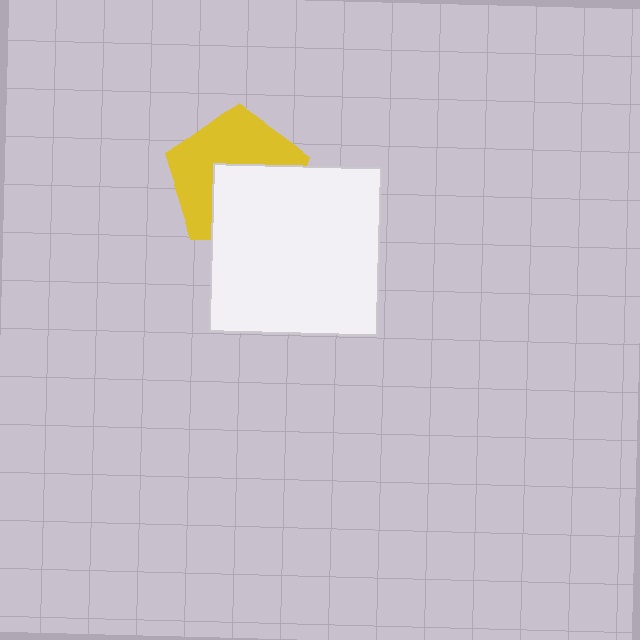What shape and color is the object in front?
The object in front is a white square.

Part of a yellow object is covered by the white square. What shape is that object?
It is a pentagon.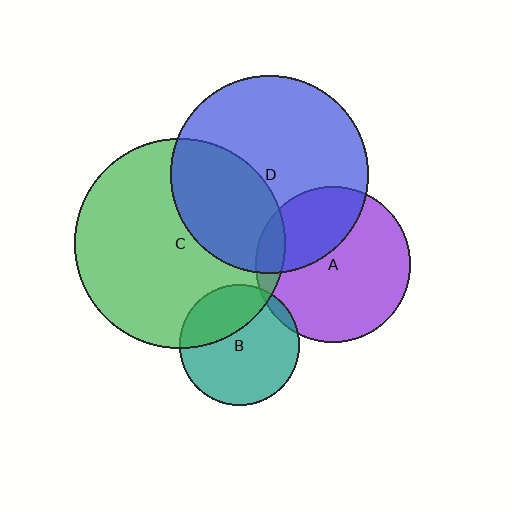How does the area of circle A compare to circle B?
Approximately 1.7 times.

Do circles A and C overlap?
Yes.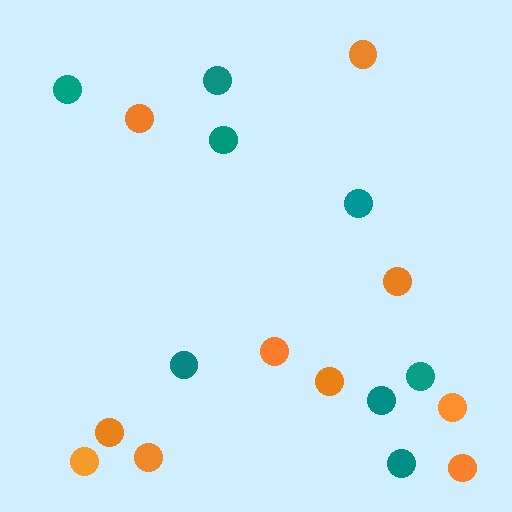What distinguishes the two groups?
There are 2 groups: one group of teal circles (8) and one group of orange circles (10).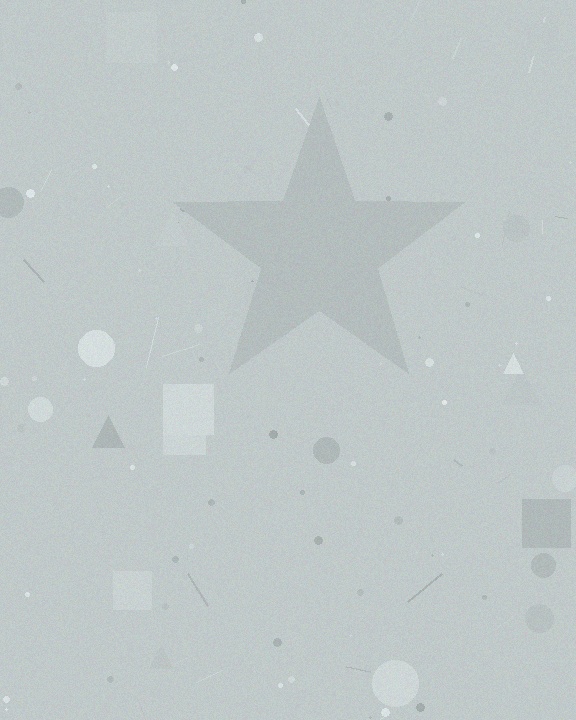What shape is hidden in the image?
A star is hidden in the image.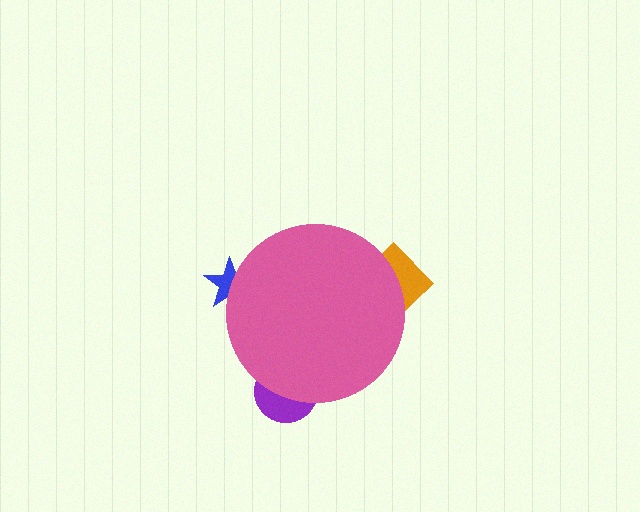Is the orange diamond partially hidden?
Yes, the orange diamond is partially hidden behind the pink circle.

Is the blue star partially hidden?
Yes, the blue star is partially hidden behind the pink circle.